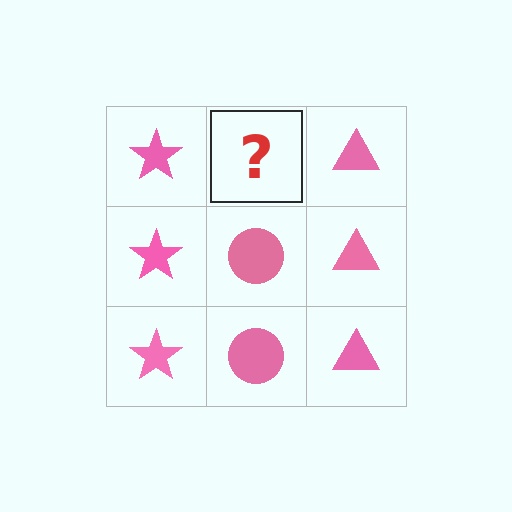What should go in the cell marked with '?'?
The missing cell should contain a pink circle.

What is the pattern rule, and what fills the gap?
The rule is that each column has a consistent shape. The gap should be filled with a pink circle.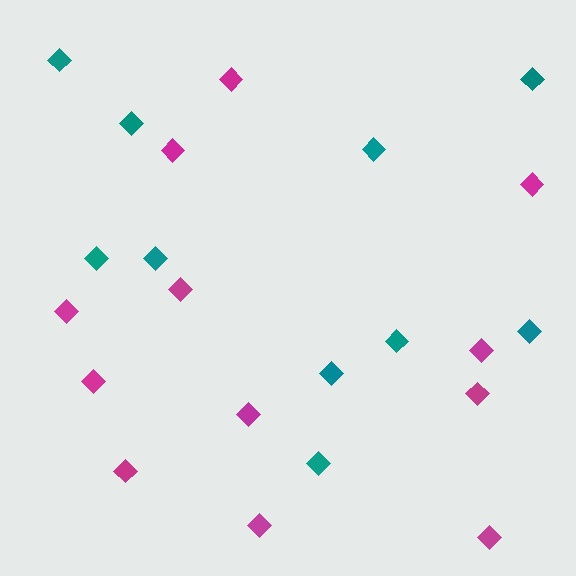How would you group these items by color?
There are 2 groups: one group of teal diamonds (10) and one group of magenta diamonds (12).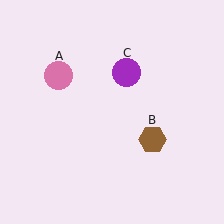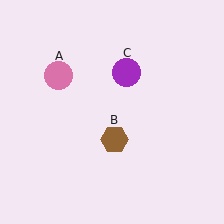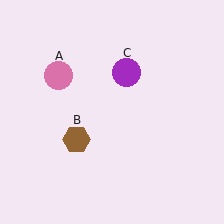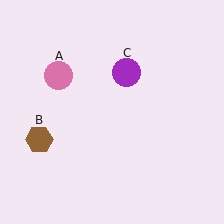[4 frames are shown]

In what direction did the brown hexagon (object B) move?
The brown hexagon (object B) moved left.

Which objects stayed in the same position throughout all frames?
Pink circle (object A) and purple circle (object C) remained stationary.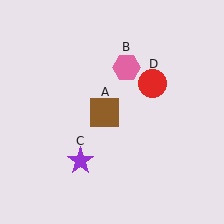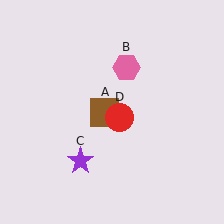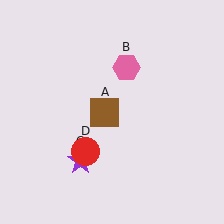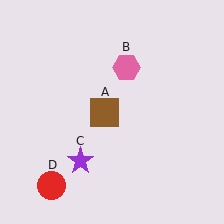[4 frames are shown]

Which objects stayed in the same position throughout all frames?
Brown square (object A) and pink hexagon (object B) and purple star (object C) remained stationary.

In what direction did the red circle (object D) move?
The red circle (object D) moved down and to the left.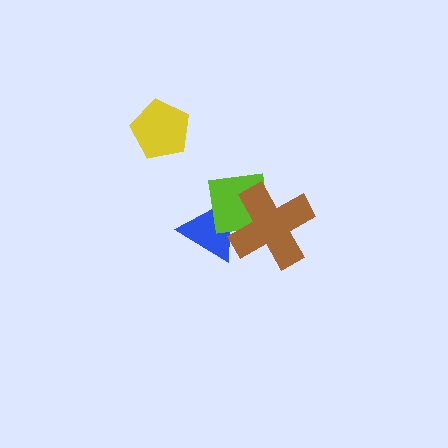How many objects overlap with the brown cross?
2 objects overlap with the brown cross.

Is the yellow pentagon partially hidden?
No, no other shape covers it.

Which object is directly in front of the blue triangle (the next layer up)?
The lime square is directly in front of the blue triangle.